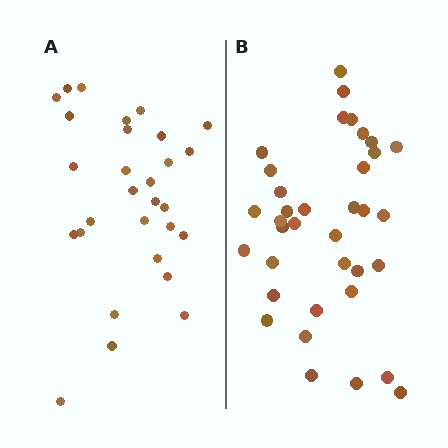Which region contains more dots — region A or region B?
Region B (the right region) has more dots.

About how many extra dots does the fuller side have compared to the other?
Region B has roughly 8 or so more dots than region A.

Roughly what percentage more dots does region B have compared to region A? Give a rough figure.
About 25% more.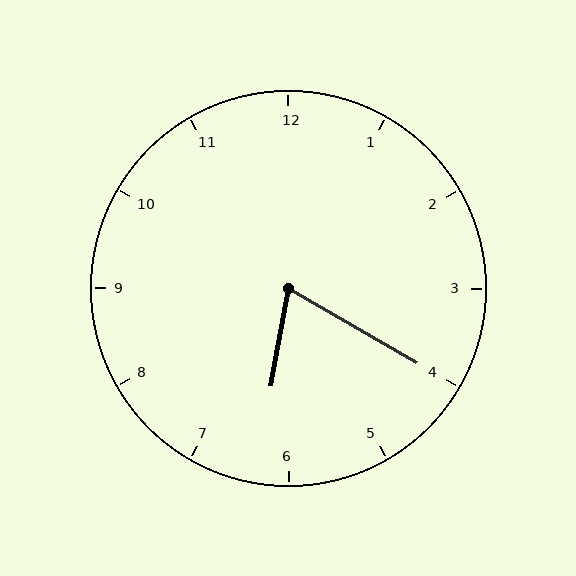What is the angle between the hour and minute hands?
Approximately 70 degrees.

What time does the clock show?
6:20.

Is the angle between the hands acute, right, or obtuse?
It is acute.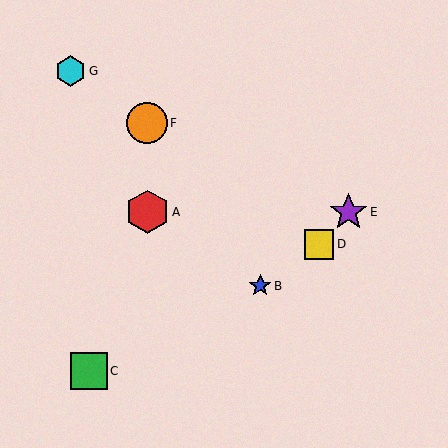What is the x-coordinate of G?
Object G is at x≈71.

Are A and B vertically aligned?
No, A is at x≈147 and B is at x≈260.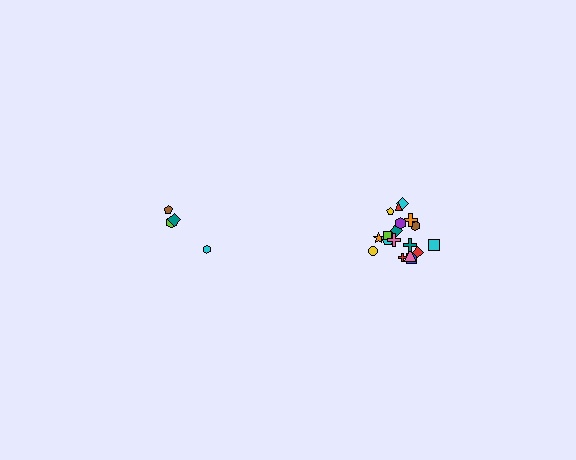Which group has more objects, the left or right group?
The right group.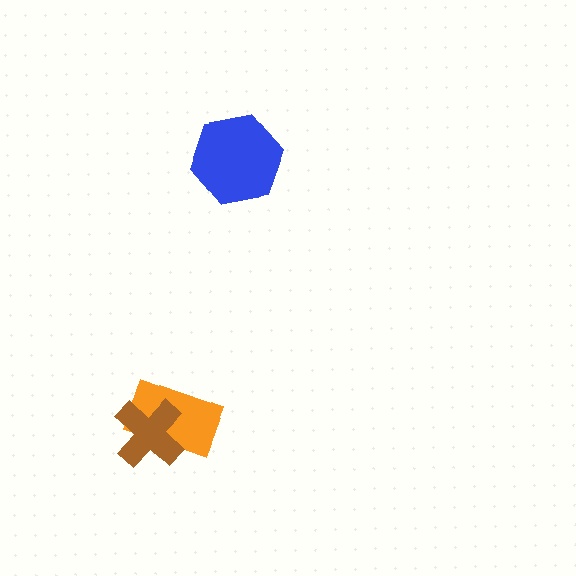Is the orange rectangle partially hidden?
Yes, it is partially covered by another shape.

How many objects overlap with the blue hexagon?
0 objects overlap with the blue hexagon.